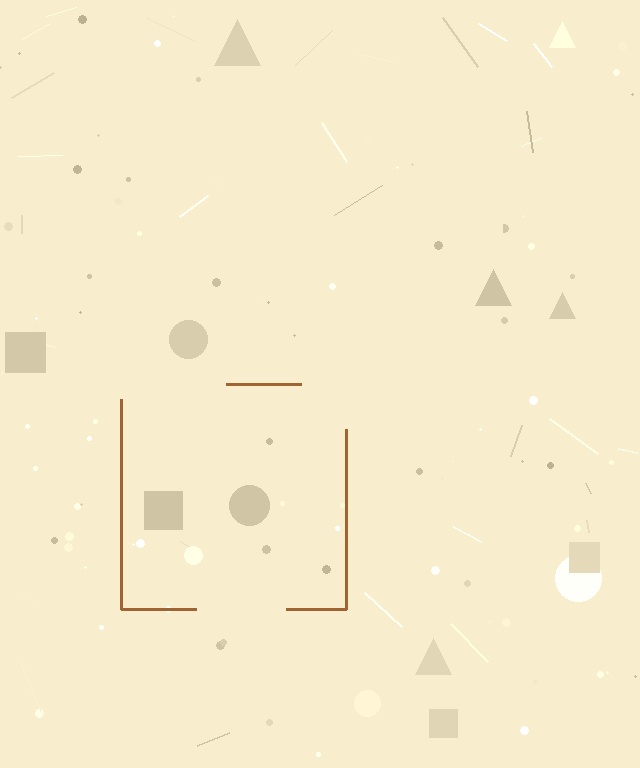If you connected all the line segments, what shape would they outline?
They would outline a square.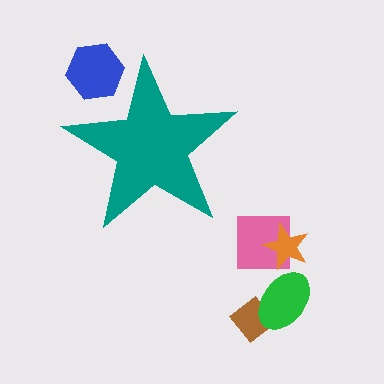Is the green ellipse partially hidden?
No, the green ellipse is fully visible.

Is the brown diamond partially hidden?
No, the brown diamond is fully visible.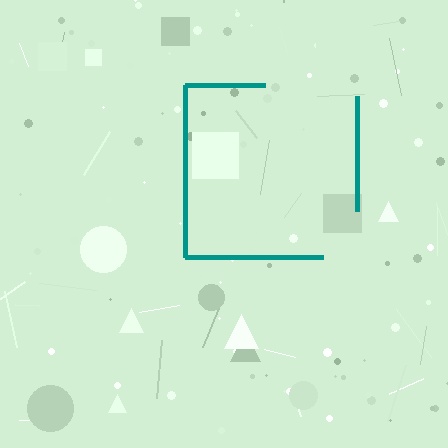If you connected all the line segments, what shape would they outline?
They would outline a square.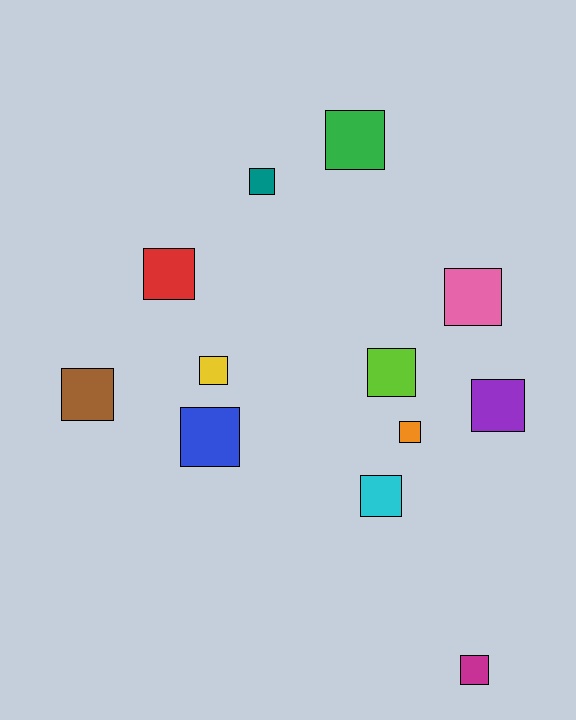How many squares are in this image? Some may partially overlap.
There are 12 squares.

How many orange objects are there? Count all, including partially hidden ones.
There is 1 orange object.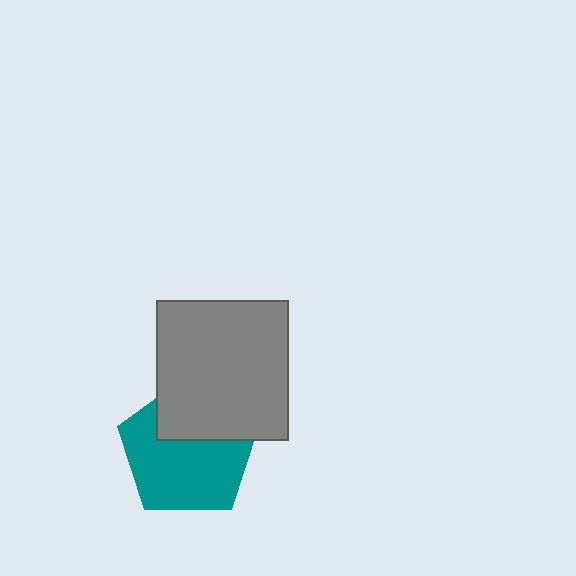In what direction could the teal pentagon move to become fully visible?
The teal pentagon could move down. That would shift it out from behind the gray rectangle entirely.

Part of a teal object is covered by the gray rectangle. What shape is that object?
It is a pentagon.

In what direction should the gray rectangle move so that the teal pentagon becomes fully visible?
The gray rectangle should move up. That is the shortest direction to clear the overlap and leave the teal pentagon fully visible.